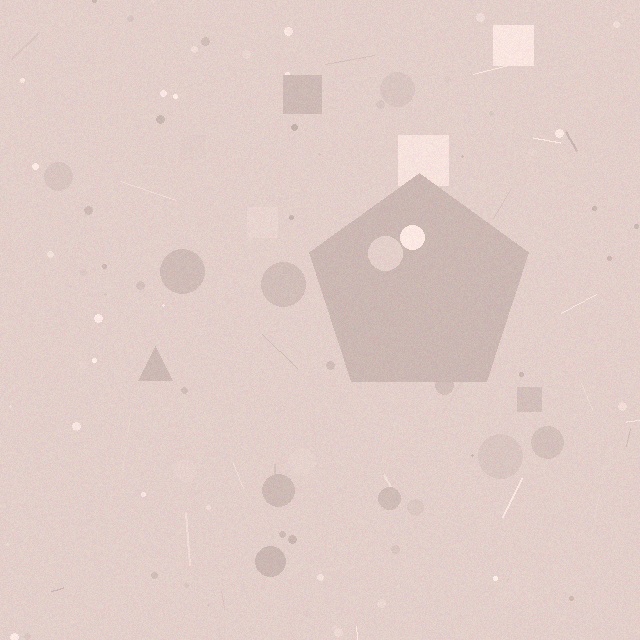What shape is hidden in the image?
A pentagon is hidden in the image.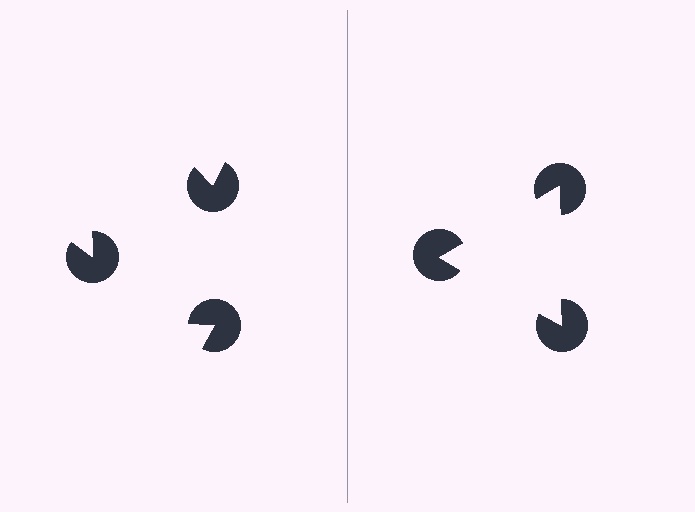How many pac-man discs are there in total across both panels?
6 — 3 on each side.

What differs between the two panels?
The pac-man discs are positioned identically on both sides; only the wedge orientations differ. On the right they align to a triangle; on the left they are misaligned.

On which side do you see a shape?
An illusory triangle appears on the right side. On the left side the wedge cuts are rotated, so no coherent shape forms.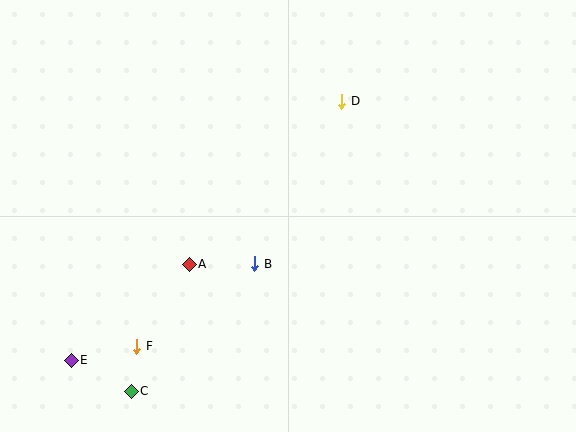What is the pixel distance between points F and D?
The distance between F and D is 319 pixels.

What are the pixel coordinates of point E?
Point E is at (71, 360).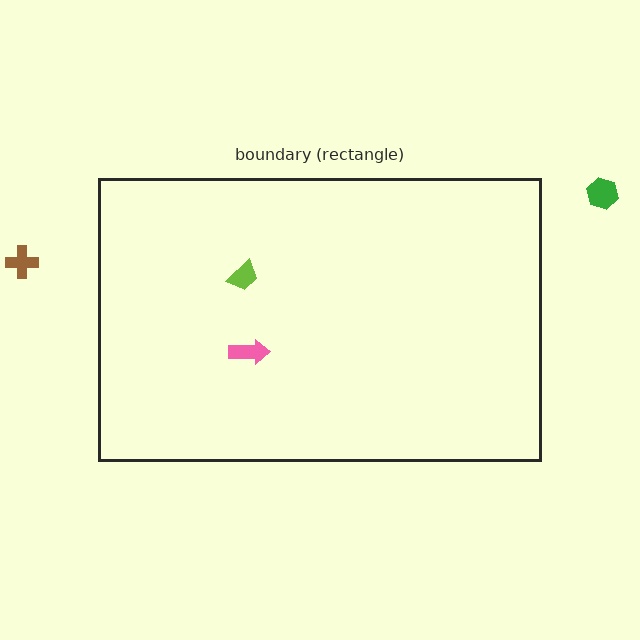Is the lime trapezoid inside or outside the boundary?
Inside.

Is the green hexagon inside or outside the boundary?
Outside.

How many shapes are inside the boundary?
2 inside, 2 outside.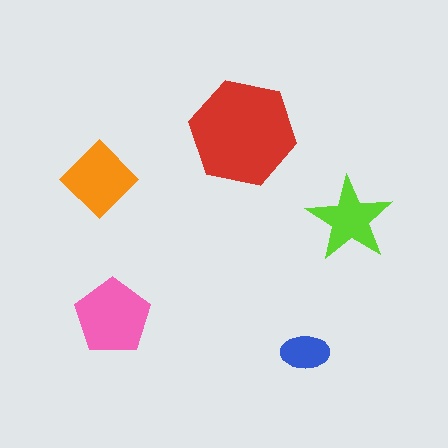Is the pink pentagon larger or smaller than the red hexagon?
Smaller.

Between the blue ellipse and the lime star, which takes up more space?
The lime star.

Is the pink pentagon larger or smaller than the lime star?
Larger.